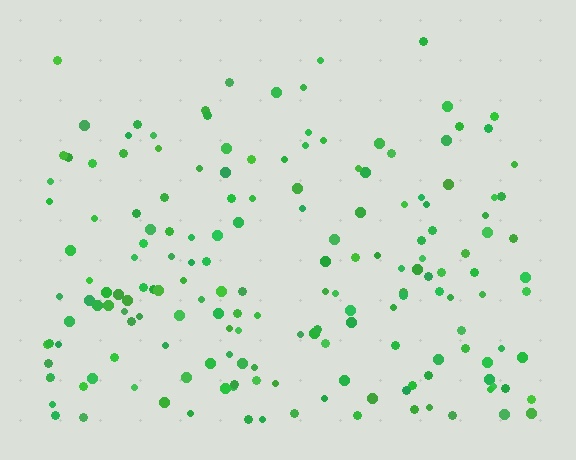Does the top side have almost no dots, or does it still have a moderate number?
Still a moderate number, just noticeably fewer than the bottom.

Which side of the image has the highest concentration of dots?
The bottom.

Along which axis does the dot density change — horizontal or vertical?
Vertical.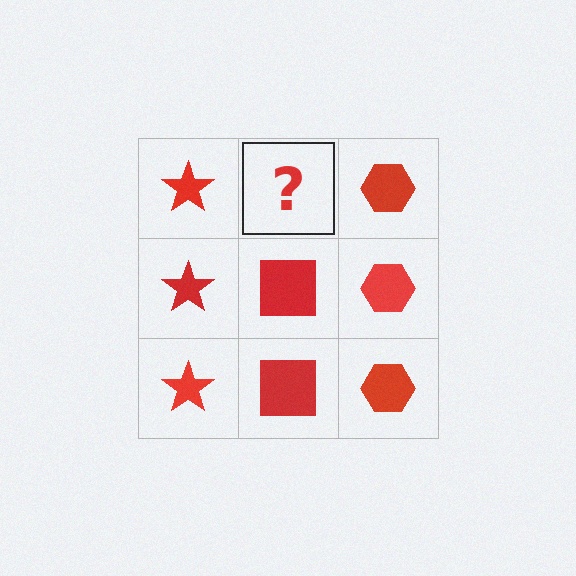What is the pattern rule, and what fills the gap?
The rule is that each column has a consistent shape. The gap should be filled with a red square.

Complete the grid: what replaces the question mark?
The question mark should be replaced with a red square.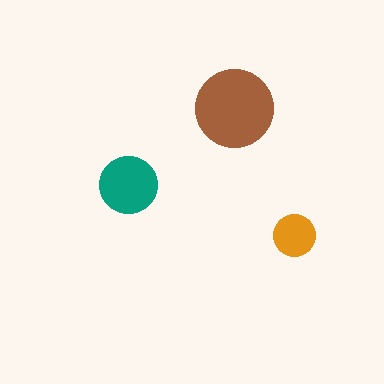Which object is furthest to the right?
The orange circle is rightmost.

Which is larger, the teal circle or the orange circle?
The teal one.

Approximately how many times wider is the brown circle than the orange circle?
About 2 times wider.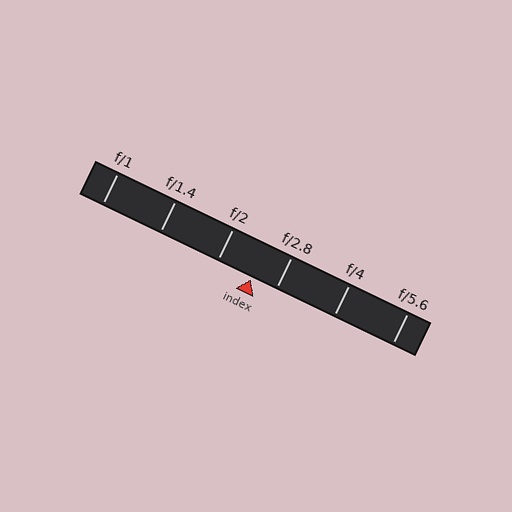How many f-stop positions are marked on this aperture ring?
There are 6 f-stop positions marked.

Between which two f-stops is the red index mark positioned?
The index mark is between f/2 and f/2.8.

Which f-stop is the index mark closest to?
The index mark is closest to f/2.8.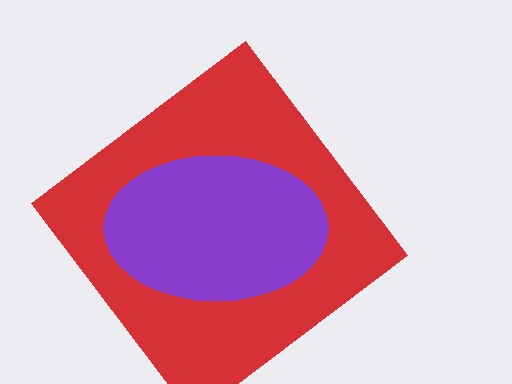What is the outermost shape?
The red diamond.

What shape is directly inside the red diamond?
The purple ellipse.